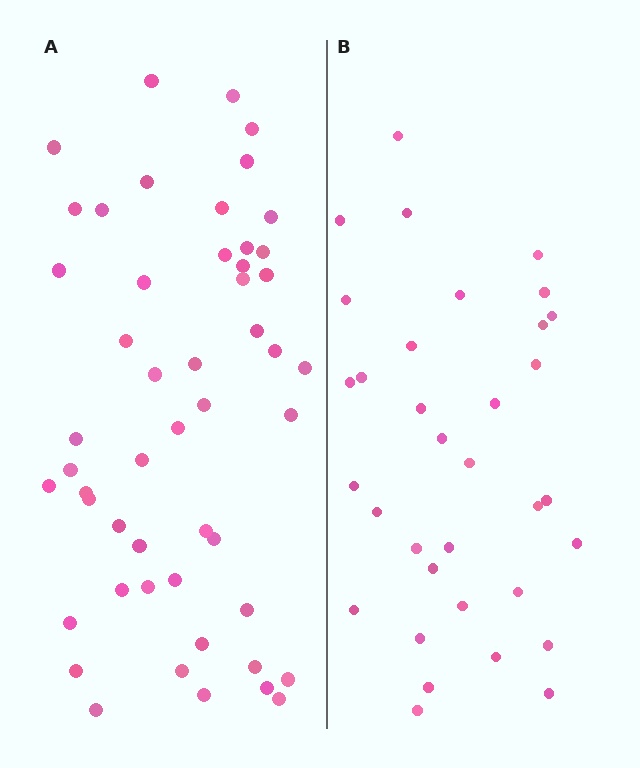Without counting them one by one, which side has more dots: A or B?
Region A (the left region) has more dots.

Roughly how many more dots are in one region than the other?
Region A has approximately 15 more dots than region B.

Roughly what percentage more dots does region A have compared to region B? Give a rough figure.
About 50% more.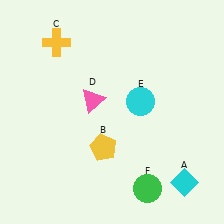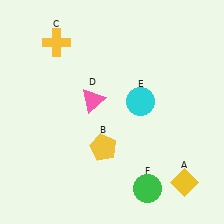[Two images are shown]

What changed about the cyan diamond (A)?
In Image 1, A is cyan. In Image 2, it changed to yellow.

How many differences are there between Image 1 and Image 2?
There is 1 difference between the two images.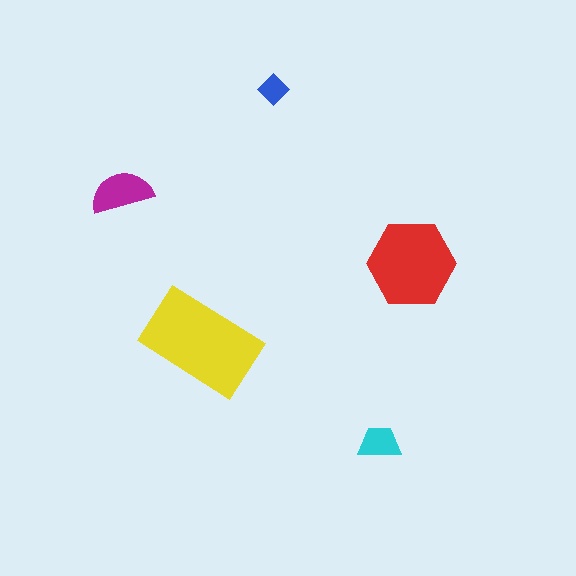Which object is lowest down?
The cyan trapezoid is bottommost.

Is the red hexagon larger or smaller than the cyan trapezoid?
Larger.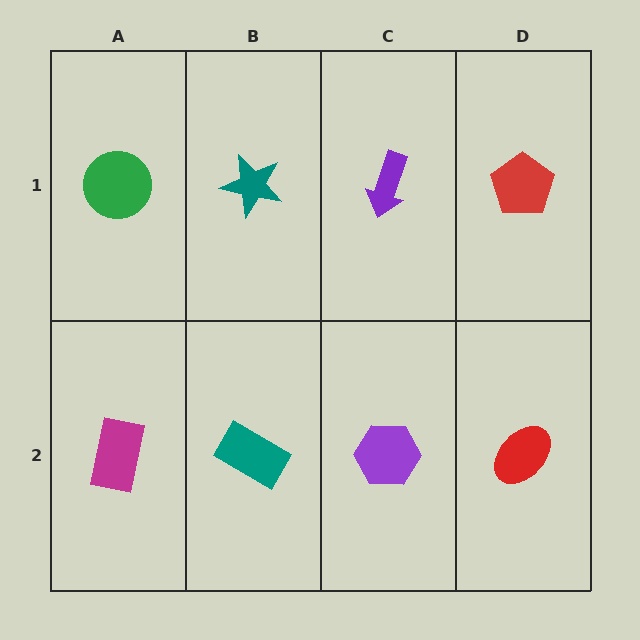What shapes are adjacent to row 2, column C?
A purple arrow (row 1, column C), a teal rectangle (row 2, column B), a red ellipse (row 2, column D).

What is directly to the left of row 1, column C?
A teal star.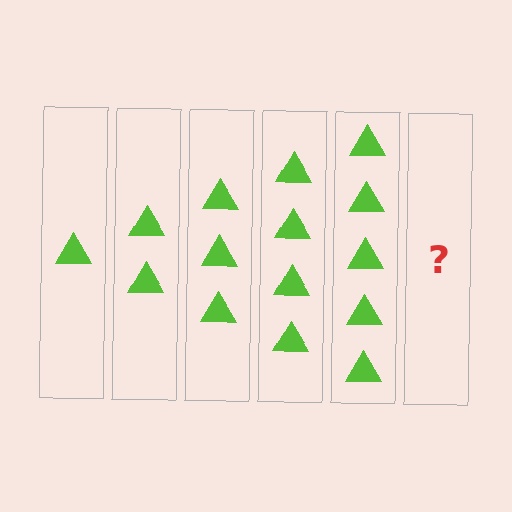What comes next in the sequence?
The next element should be 6 triangles.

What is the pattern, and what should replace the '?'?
The pattern is that each step adds one more triangle. The '?' should be 6 triangles.